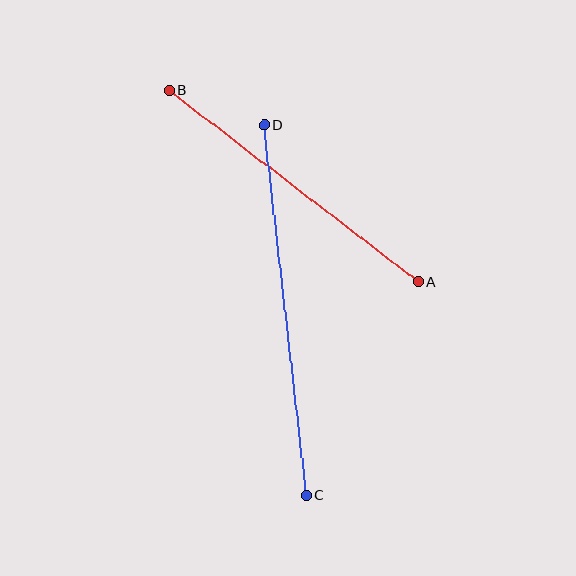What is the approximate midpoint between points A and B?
The midpoint is at approximately (294, 187) pixels.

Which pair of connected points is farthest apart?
Points C and D are farthest apart.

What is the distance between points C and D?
The distance is approximately 373 pixels.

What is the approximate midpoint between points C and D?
The midpoint is at approximately (285, 310) pixels.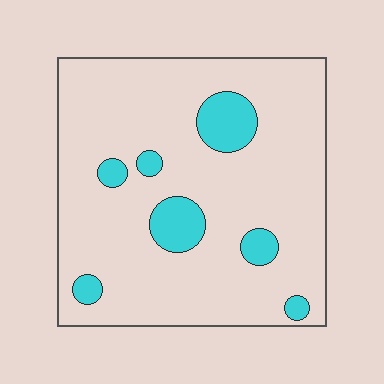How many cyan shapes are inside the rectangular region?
7.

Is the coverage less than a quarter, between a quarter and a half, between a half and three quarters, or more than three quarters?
Less than a quarter.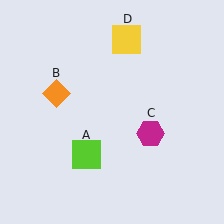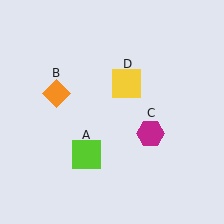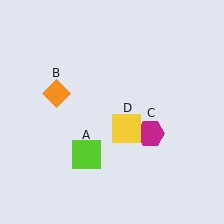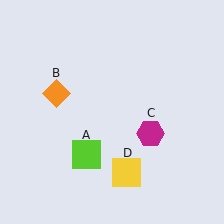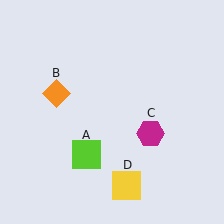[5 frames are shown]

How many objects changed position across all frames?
1 object changed position: yellow square (object D).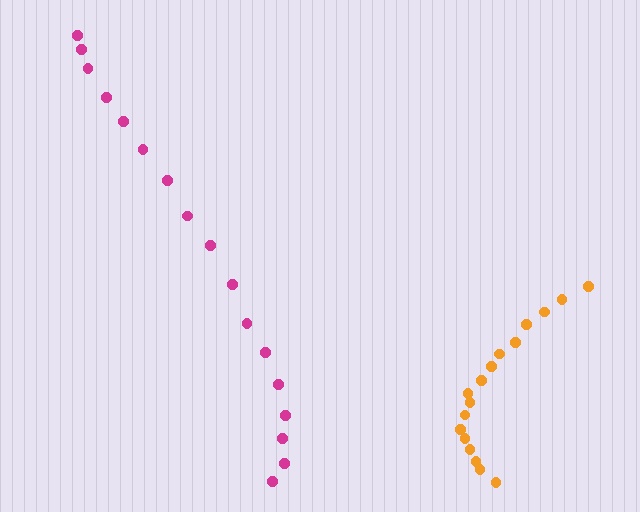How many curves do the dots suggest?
There are 2 distinct paths.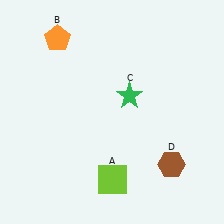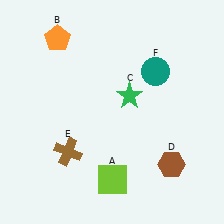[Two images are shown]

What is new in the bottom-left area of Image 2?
A brown cross (E) was added in the bottom-left area of Image 2.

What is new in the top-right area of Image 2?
A teal circle (F) was added in the top-right area of Image 2.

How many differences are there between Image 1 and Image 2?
There are 2 differences between the two images.